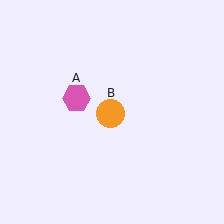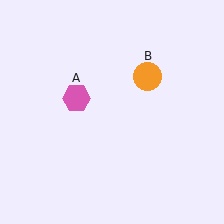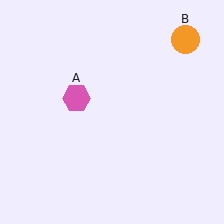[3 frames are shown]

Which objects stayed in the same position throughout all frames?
Pink hexagon (object A) remained stationary.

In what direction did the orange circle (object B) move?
The orange circle (object B) moved up and to the right.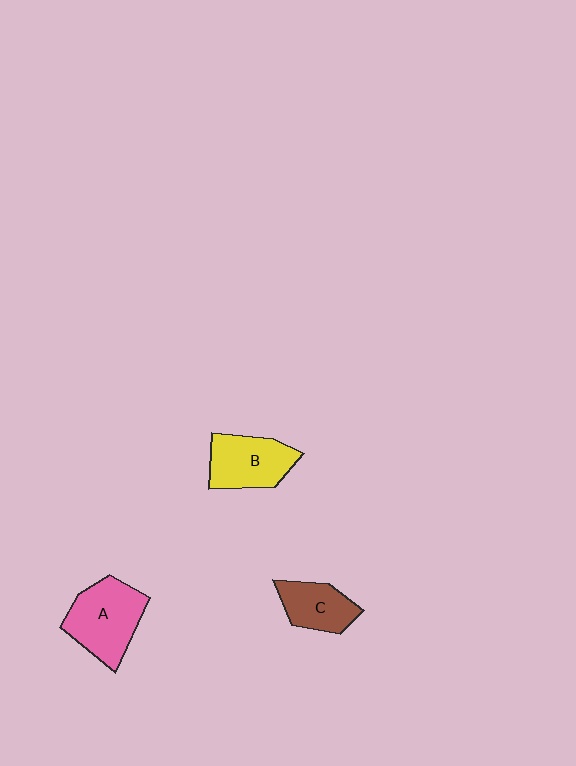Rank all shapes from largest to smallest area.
From largest to smallest: A (pink), B (yellow), C (brown).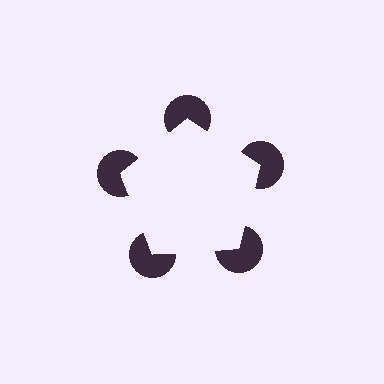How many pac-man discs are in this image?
There are 5 — one at each vertex of the illusory pentagon.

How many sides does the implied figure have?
5 sides.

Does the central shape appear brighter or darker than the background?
It typically appears slightly brighter than the background, even though no actual brightness change is drawn.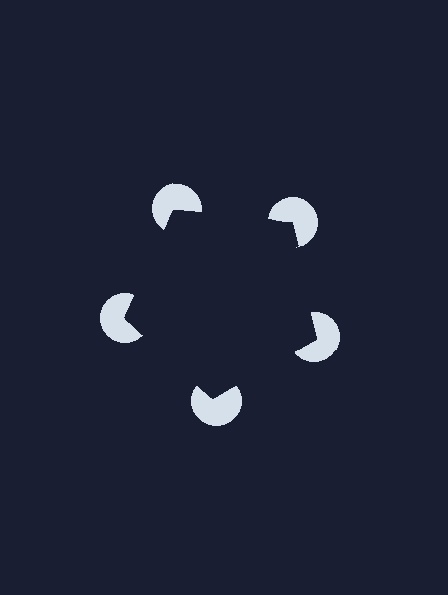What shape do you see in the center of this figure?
An illusory pentagon — its edges are inferred from the aligned wedge cuts in the pac-man discs, not physically drawn.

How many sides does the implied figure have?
5 sides.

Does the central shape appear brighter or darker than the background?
It typically appears slightly darker than the background, even though no actual brightness change is drawn.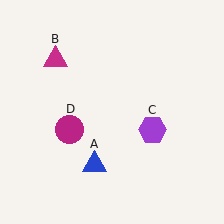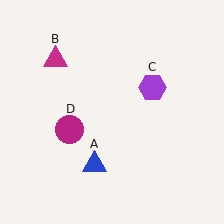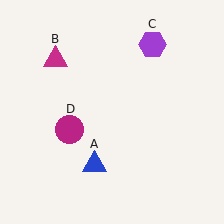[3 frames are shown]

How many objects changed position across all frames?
1 object changed position: purple hexagon (object C).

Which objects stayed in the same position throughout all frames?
Blue triangle (object A) and magenta triangle (object B) and magenta circle (object D) remained stationary.